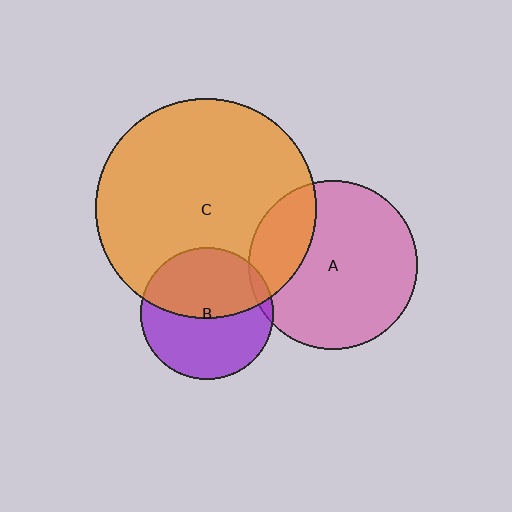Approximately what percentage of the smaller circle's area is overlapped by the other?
Approximately 5%.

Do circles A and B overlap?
Yes.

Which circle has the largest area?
Circle C (orange).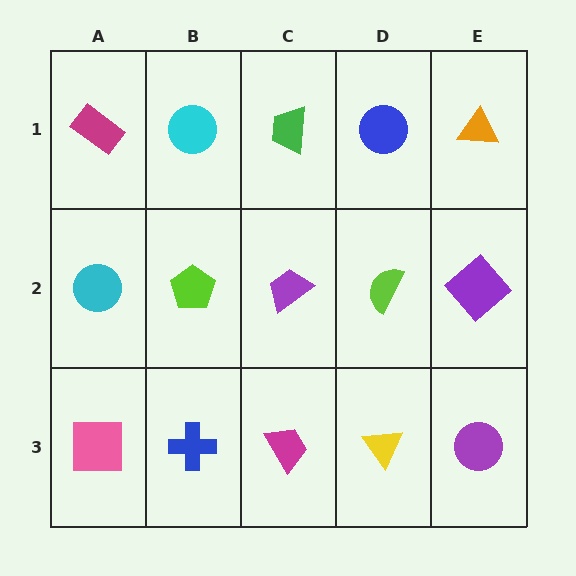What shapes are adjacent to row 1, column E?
A purple diamond (row 2, column E), a blue circle (row 1, column D).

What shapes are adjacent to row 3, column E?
A purple diamond (row 2, column E), a yellow triangle (row 3, column D).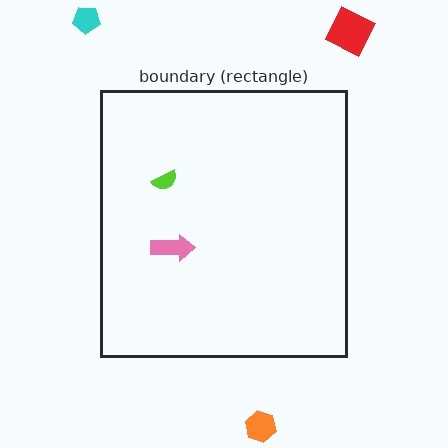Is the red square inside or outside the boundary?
Outside.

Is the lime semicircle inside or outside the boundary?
Inside.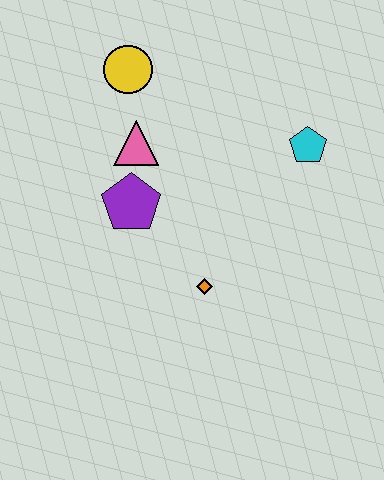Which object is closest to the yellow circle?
The pink triangle is closest to the yellow circle.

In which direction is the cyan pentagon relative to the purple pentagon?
The cyan pentagon is to the right of the purple pentagon.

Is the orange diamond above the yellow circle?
No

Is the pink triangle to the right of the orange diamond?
No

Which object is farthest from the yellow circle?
The orange diamond is farthest from the yellow circle.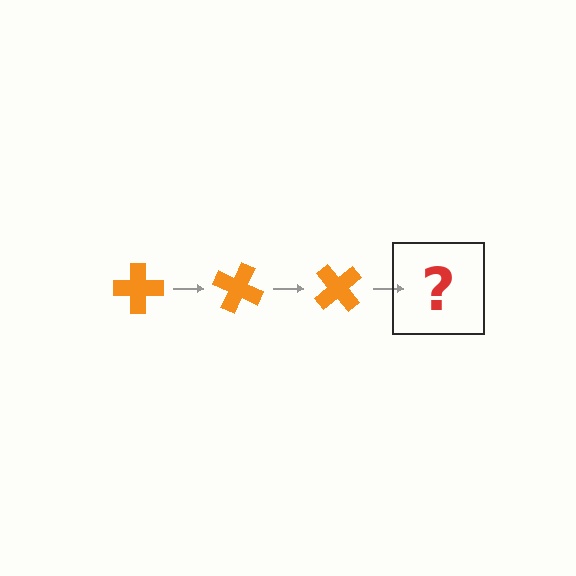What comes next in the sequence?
The next element should be an orange cross rotated 75 degrees.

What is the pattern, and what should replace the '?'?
The pattern is that the cross rotates 25 degrees each step. The '?' should be an orange cross rotated 75 degrees.